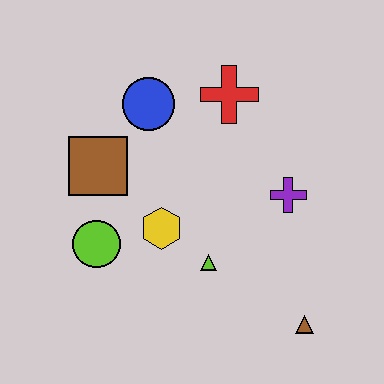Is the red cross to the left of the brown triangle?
Yes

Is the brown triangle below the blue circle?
Yes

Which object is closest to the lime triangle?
The yellow hexagon is closest to the lime triangle.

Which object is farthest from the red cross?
The brown triangle is farthest from the red cross.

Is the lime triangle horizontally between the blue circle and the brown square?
No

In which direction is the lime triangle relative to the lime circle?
The lime triangle is to the right of the lime circle.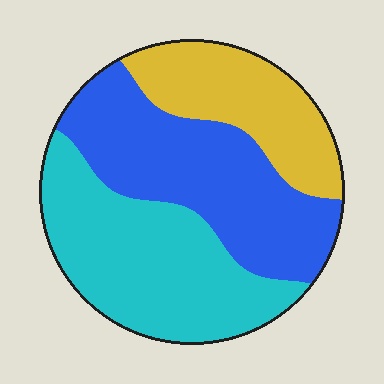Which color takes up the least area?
Yellow, at roughly 25%.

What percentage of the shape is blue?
Blue takes up between a third and a half of the shape.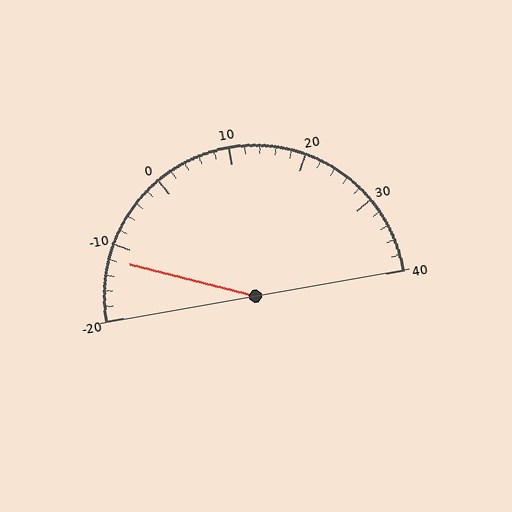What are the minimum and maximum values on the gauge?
The gauge ranges from -20 to 40.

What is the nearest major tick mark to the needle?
The nearest major tick mark is -10.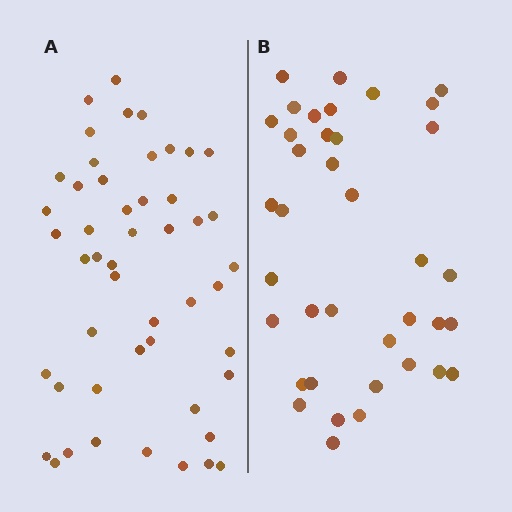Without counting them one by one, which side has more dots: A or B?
Region A (the left region) has more dots.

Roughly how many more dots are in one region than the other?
Region A has roughly 12 or so more dots than region B.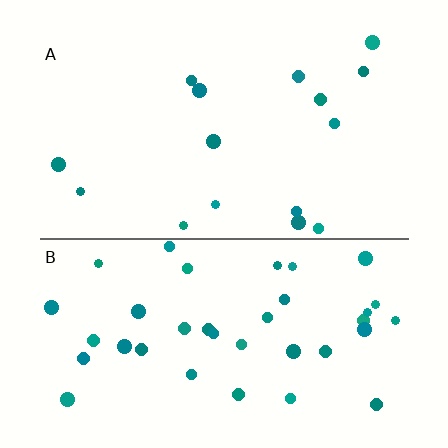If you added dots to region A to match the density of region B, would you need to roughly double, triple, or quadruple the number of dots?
Approximately double.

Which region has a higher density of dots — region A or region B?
B (the bottom).